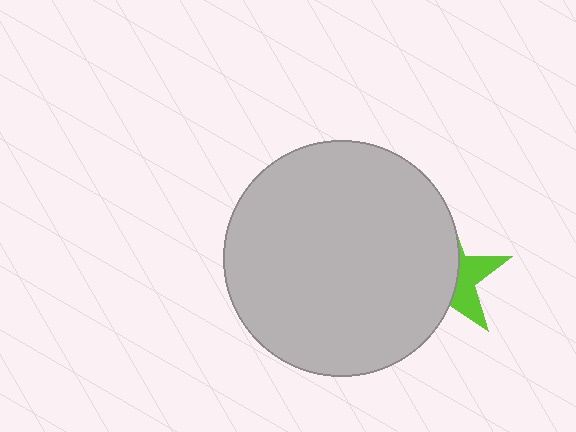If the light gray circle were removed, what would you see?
You would see the complete lime star.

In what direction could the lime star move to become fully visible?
The lime star could move right. That would shift it out from behind the light gray circle entirely.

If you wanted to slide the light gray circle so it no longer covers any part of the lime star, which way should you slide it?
Slide it left — that is the most direct way to separate the two shapes.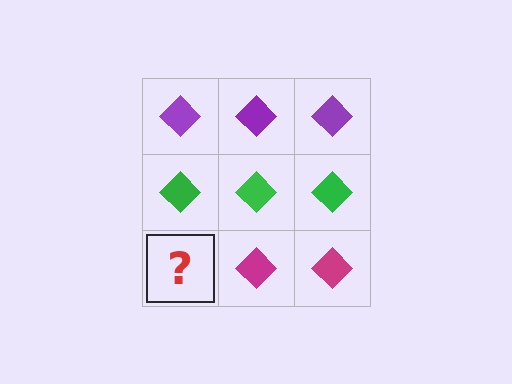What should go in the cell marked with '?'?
The missing cell should contain a magenta diamond.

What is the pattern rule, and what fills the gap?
The rule is that each row has a consistent color. The gap should be filled with a magenta diamond.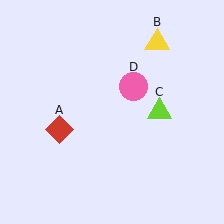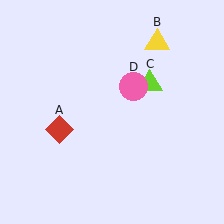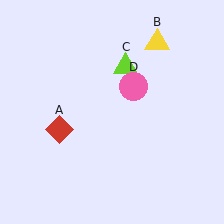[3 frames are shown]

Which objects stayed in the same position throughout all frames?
Red diamond (object A) and yellow triangle (object B) and pink circle (object D) remained stationary.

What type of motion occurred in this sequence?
The lime triangle (object C) rotated counterclockwise around the center of the scene.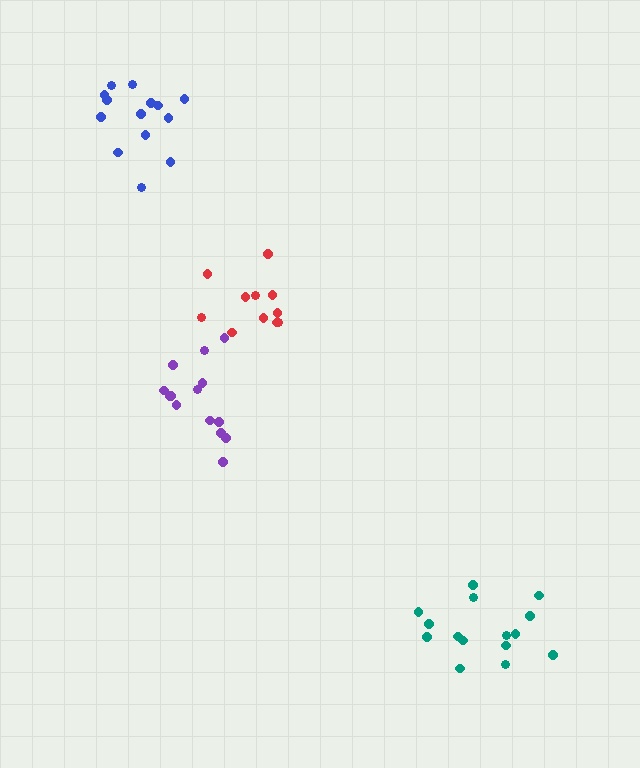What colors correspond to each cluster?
The clusters are colored: red, blue, teal, purple.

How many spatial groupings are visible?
There are 4 spatial groupings.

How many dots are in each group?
Group 1: 11 dots, Group 2: 14 dots, Group 3: 15 dots, Group 4: 14 dots (54 total).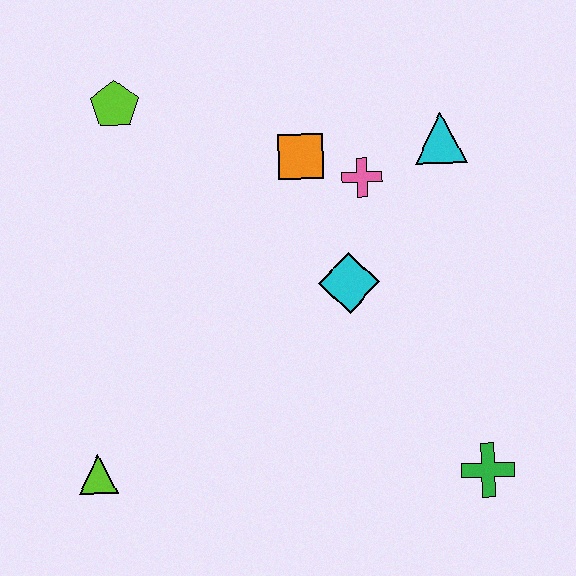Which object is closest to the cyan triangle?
The pink cross is closest to the cyan triangle.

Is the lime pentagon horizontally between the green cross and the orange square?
No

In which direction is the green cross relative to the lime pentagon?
The green cross is below the lime pentagon.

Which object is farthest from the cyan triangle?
The lime triangle is farthest from the cyan triangle.